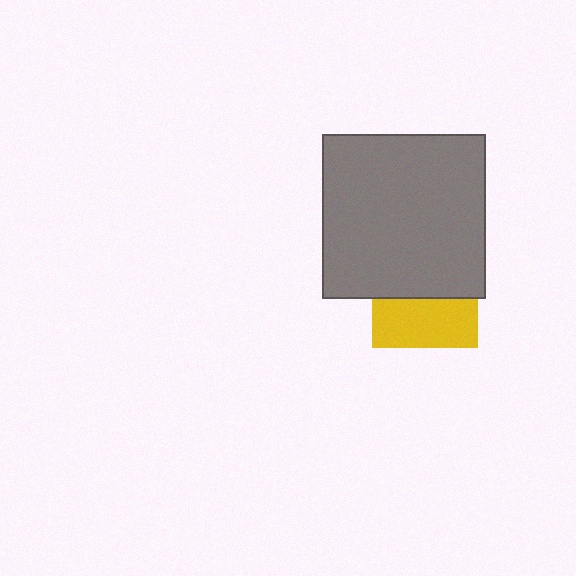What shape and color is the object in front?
The object in front is a gray square.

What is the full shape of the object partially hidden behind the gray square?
The partially hidden object is a yellow square.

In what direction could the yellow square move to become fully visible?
The yellow square could move down. That would shift it out from behind the gray square entirely.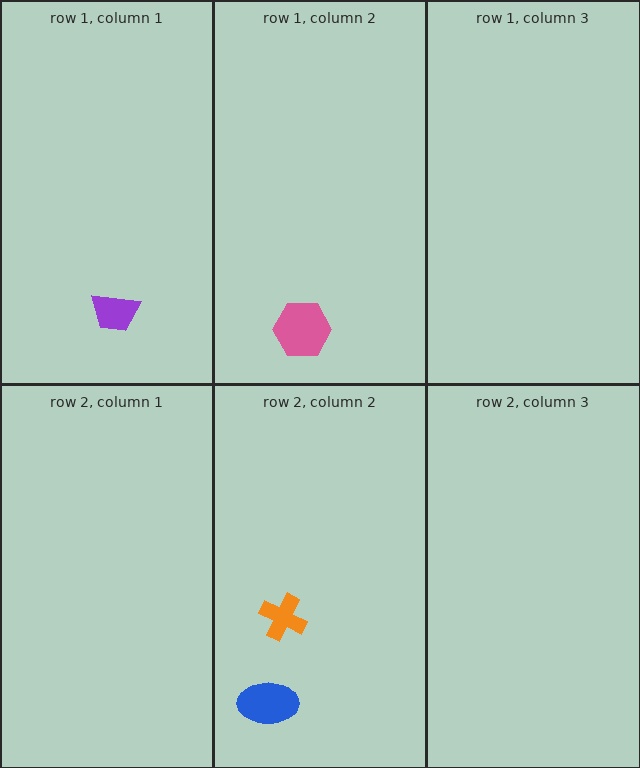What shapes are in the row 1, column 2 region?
The pink hexagon.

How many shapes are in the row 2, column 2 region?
2.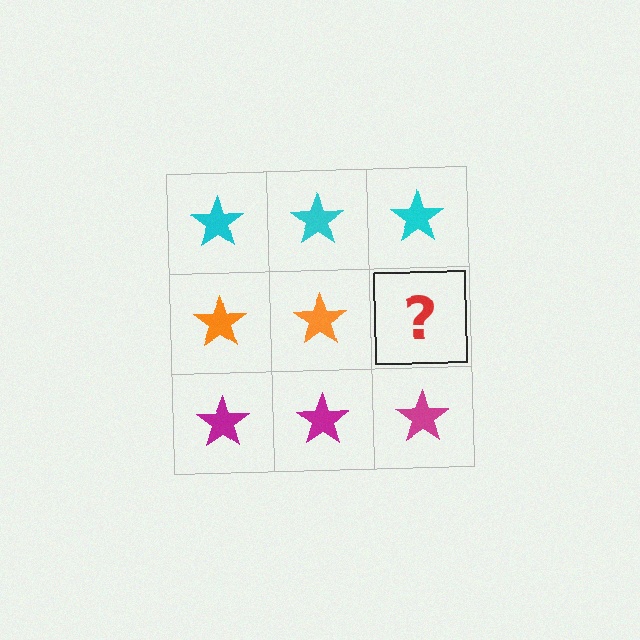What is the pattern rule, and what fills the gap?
The rule is that each row has a consistent color. The gap should be filled with an orange star.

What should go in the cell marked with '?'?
The missing cell should contain an orange star.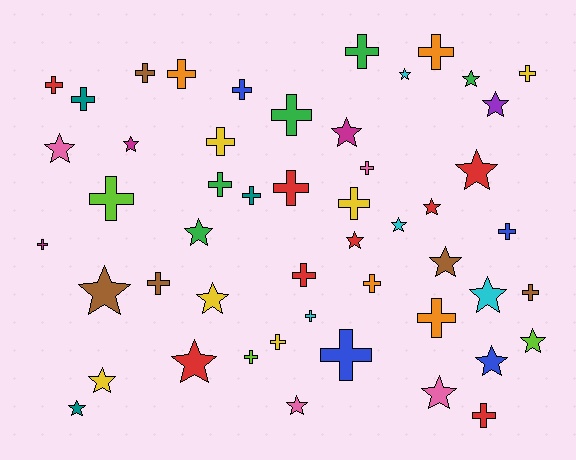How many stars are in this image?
There are 22 stars.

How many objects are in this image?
There are 50 objects.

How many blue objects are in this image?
There are 4 blue objects.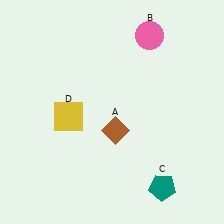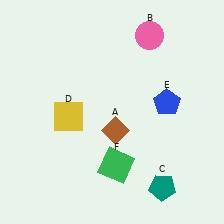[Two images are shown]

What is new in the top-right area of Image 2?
A blue pentagon (E) was added in the top-right area of Image 2.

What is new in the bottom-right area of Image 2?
A green square (F) was added in the bottom-right area of Image 2.